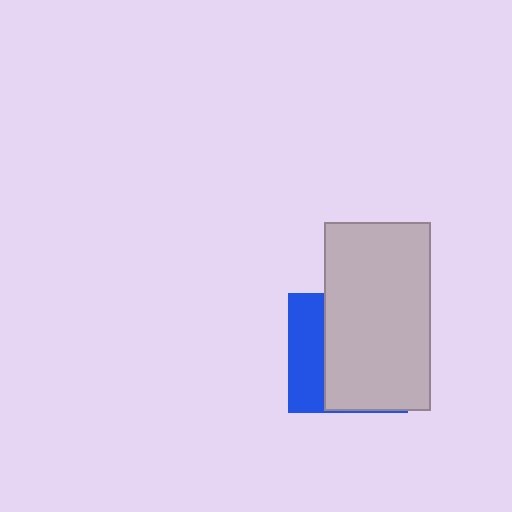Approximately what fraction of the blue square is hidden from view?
Roughly 69% of the blue square is hidden behind the light gray rectangle.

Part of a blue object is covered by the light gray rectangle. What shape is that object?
It is a square.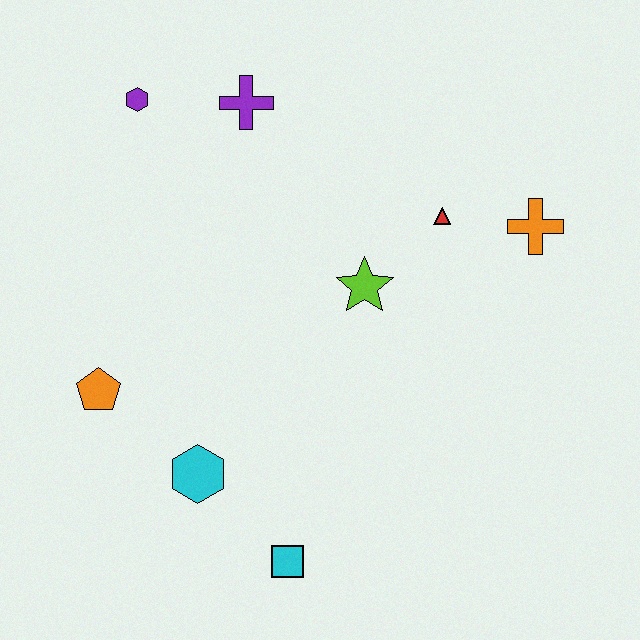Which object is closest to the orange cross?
The red triangle is closest to the orange cross.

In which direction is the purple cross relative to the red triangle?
The purple cross is to the left of the red triangle.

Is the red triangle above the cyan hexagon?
Yes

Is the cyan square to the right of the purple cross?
Yes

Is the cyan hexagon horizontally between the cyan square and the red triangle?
No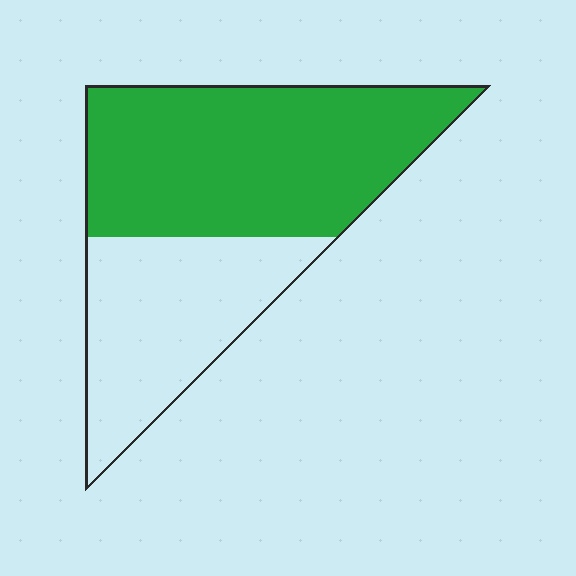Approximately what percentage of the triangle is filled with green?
Approximately 60%.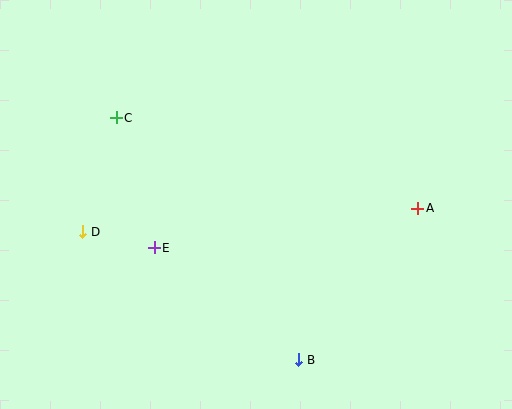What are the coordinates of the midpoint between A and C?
The midpoint between A and C is at (267, 163).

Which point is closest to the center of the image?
Point E at (154, 248) is closest to the center.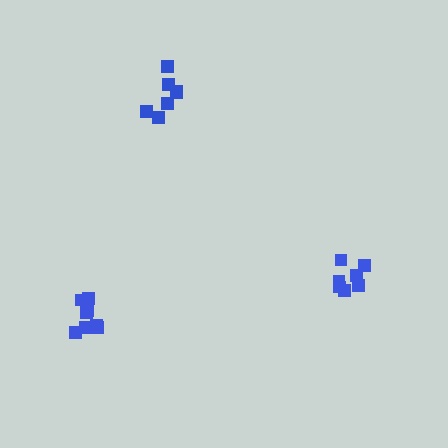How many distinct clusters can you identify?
There are 3 distinct clusters.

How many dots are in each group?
Group 1: 7 dots, Group 2: 9 dots, Group 3: 7 dots (23 total).